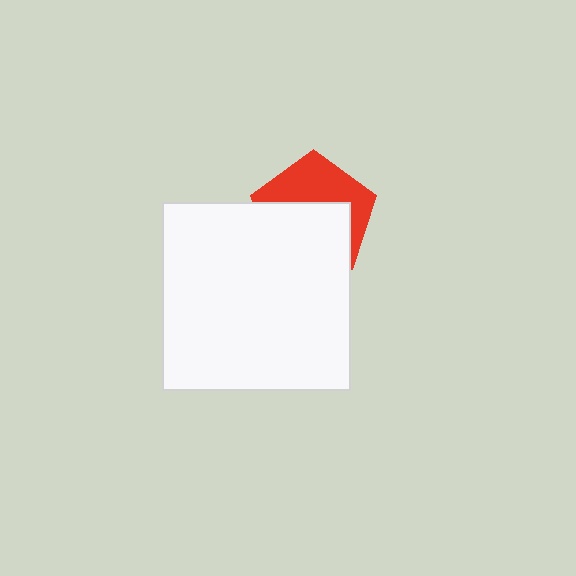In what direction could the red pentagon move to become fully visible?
The red pentagon could move up. That would shift it out from behind the white square entirely.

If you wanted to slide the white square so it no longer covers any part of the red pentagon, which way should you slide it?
Slide it down — that is the most direct way to separate the two shapes.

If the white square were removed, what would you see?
You would see the complete red pentagon.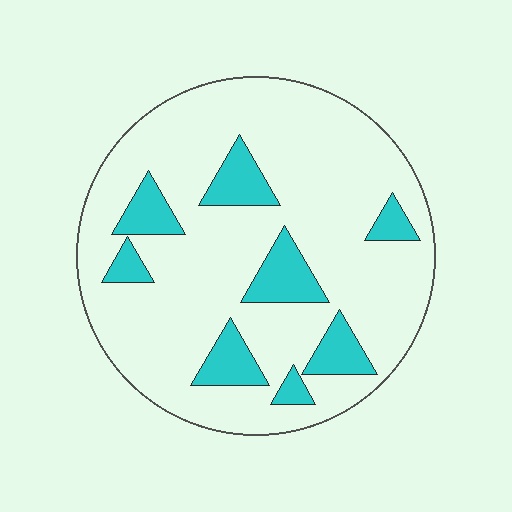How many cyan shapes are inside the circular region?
8.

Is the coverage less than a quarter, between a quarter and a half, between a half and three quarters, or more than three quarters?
Less than a quarter.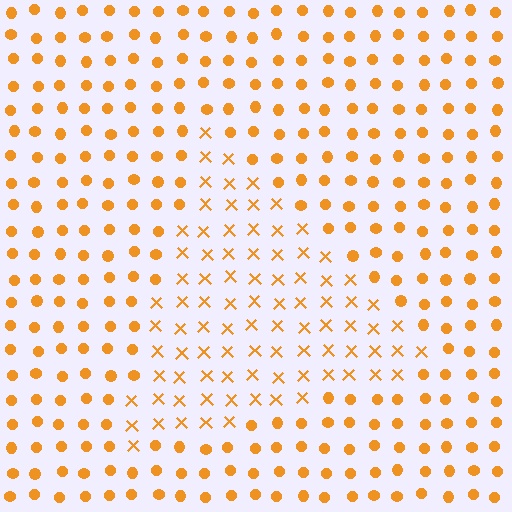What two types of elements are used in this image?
The image uses X marks inside the triangle region and circles outside it.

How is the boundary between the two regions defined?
The boundary is defined by a change in element shape: X marks inside vs. circles outside. All elements share the same color and spacing.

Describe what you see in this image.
The image is filled with small orange elements arranged in a uniform grid. A triangle-shaped region contains X marks, while the surrounding area contains circles. The boundary is defined purely by the change in element shape.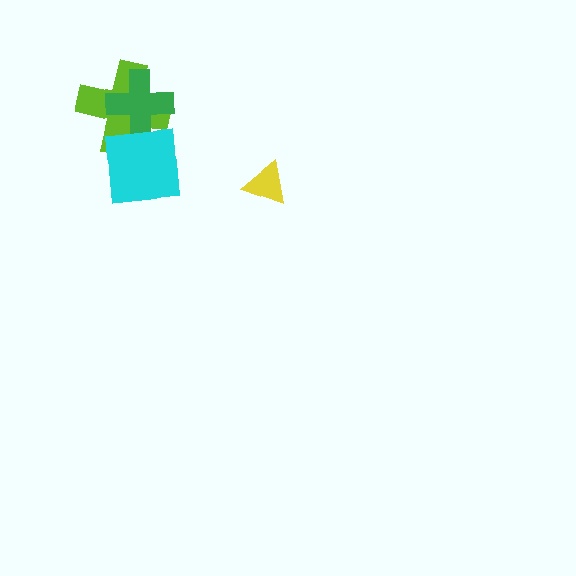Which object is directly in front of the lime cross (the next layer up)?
The green cross is directly in front of the lime cross.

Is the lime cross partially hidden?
Yes, it is partially covered by another shape.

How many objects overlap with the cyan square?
1 object overlaps with the cyan square.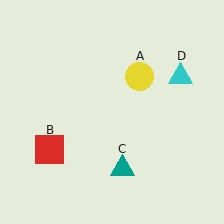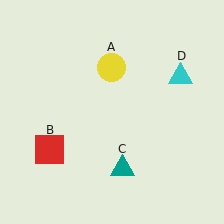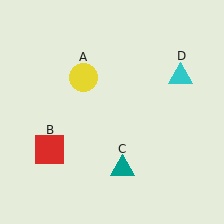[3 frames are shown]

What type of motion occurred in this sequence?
The yellow circle (object A) rotated counterclockwise around the center of the scene.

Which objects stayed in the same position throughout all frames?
Red square (object B) and teal triangle (object C) and cyan triangle (object D) remained stationary.